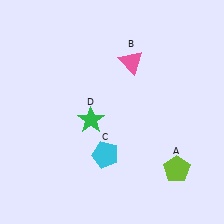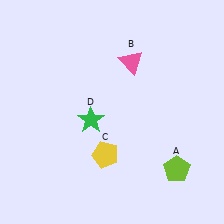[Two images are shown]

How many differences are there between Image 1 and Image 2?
There is 1 difference between the two images.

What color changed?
The pentagon (C) changed from cyan in Image 1 to yellow in Image 2.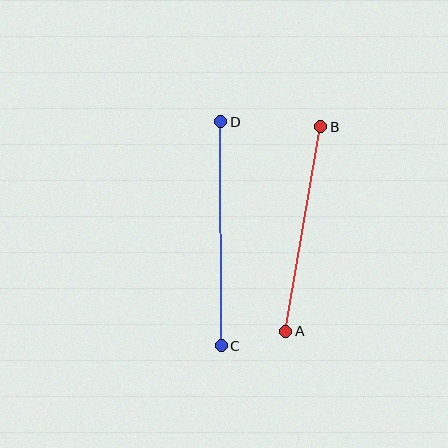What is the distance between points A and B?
The distance is approximately 207 pixels.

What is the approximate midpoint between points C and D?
The midpoint is at approximately (221, 234) pixels.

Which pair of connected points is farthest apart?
Points C and D are farthest apart.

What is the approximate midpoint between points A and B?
The midpoint is at approximately (303, 229) pixels.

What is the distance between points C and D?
The distance is approximately 224 pixels.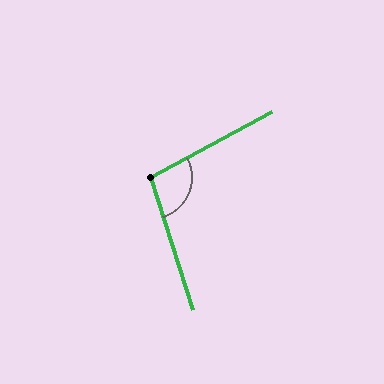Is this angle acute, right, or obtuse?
It is obtuse.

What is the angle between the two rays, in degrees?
Approximately 100 degrees.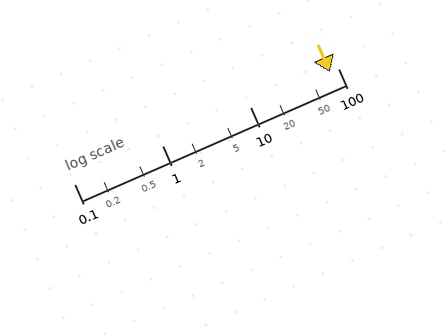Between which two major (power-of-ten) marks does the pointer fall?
The pointer is between 10 and 100.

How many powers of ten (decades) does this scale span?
The scale spans 3 decades, from 0.1 to 100.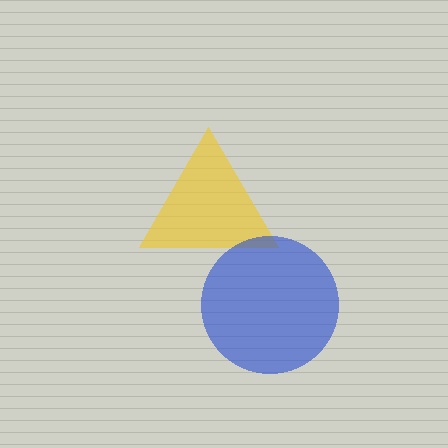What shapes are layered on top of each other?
The layered shapes are: a yellow triangle, a blue circle.